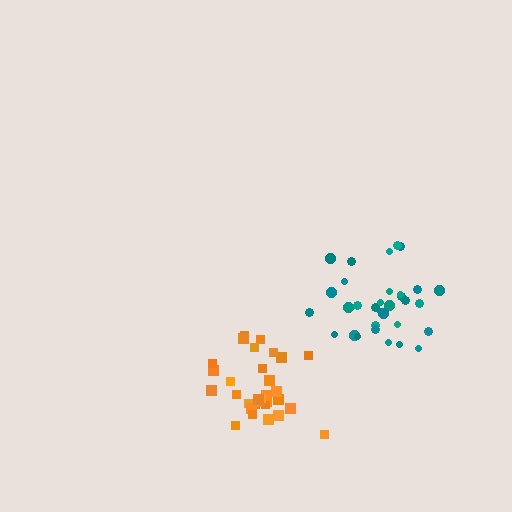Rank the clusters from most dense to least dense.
orange, teal.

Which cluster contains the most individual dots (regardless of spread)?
Teal (33).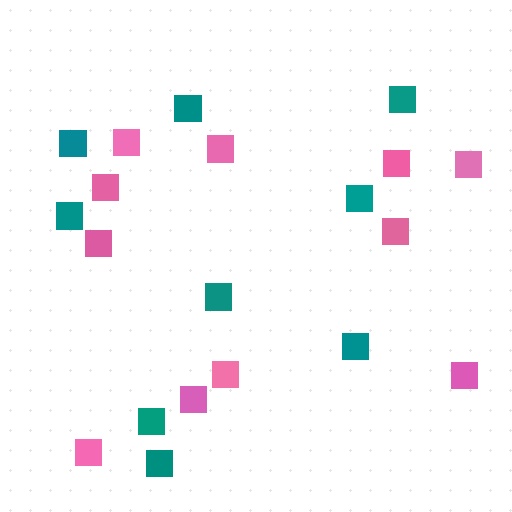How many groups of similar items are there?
There are 2 groups: one group of pink squares (11) and one group of teal squares (9).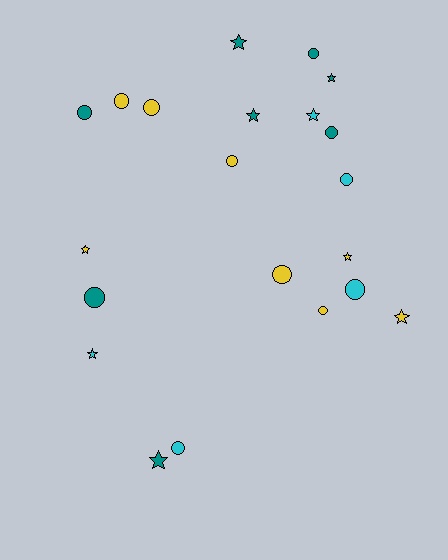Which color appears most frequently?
Yellow, with 8 objects.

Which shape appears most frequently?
Circle, with 12 objects.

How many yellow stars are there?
There are 3 yellow stars.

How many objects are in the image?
There are 21 objects.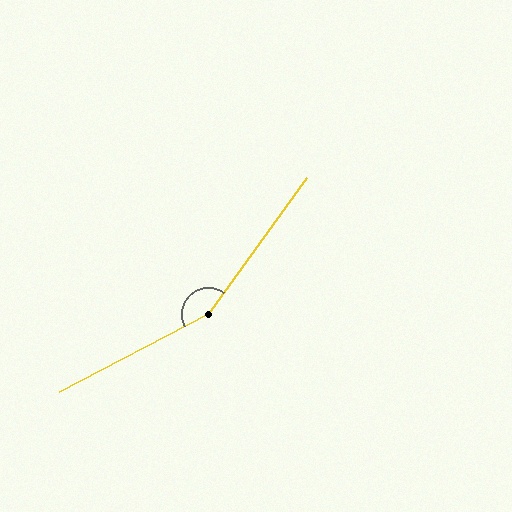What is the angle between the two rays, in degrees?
Approximately 153 degrees.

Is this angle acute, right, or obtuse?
It is obtuse.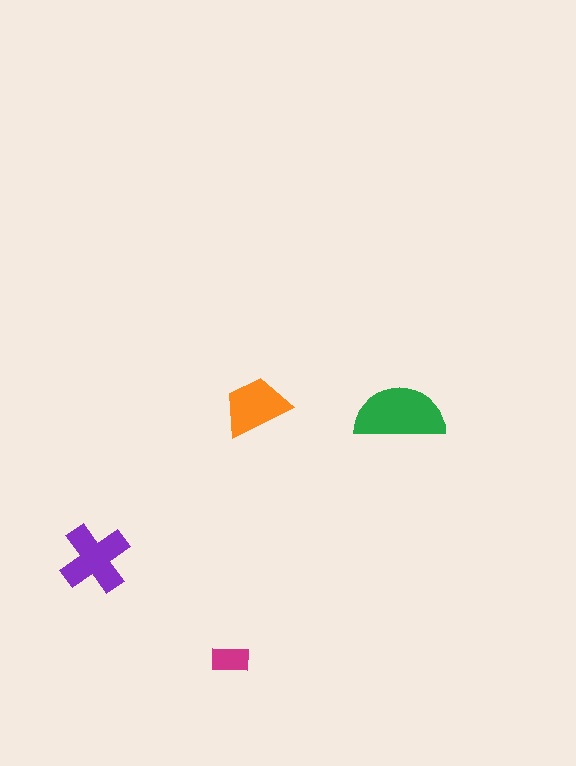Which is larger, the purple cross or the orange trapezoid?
The purple cross.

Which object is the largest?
The green semicircle.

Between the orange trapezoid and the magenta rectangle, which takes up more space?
The orange trapezoid.